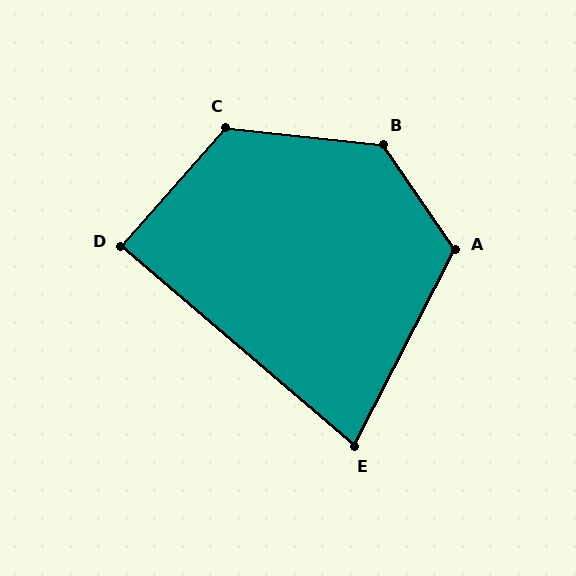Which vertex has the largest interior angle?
B, at approximately 131 degrees.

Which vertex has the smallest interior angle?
E, at approximately 77 degrees.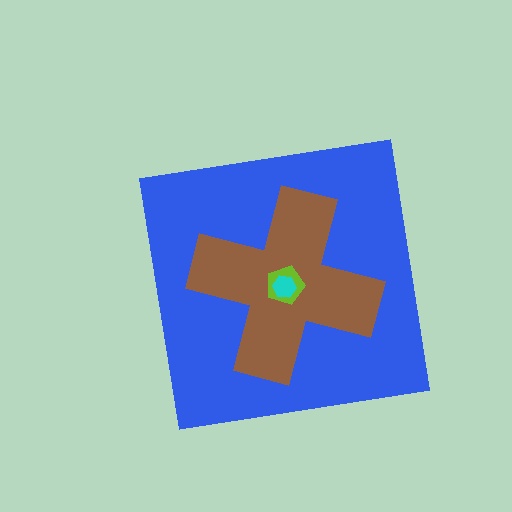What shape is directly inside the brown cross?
The lime pentagon.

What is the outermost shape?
The blue square.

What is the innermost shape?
The cyan hexagon.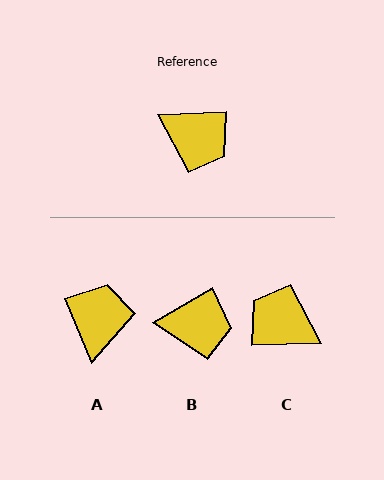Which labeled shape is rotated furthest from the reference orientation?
C, about 180 degrees away.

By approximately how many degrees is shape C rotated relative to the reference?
Approximately 180 degrees clockwise.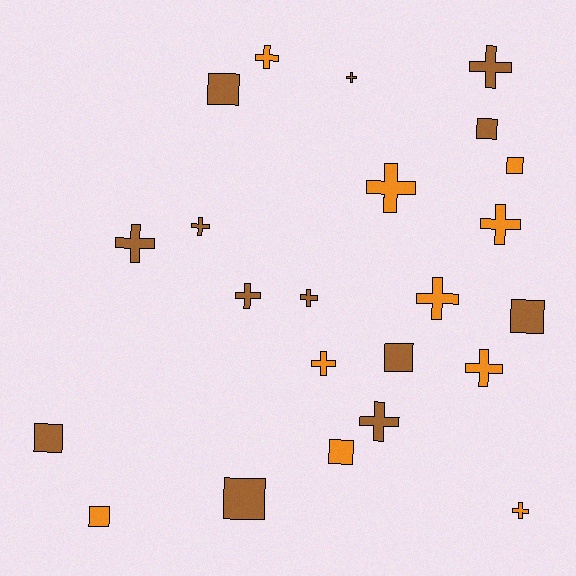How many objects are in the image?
There are 23 objects.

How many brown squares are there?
There are 6 brown squares.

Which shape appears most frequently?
Cross, with 14 objects.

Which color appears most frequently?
Brown, with 13 objects.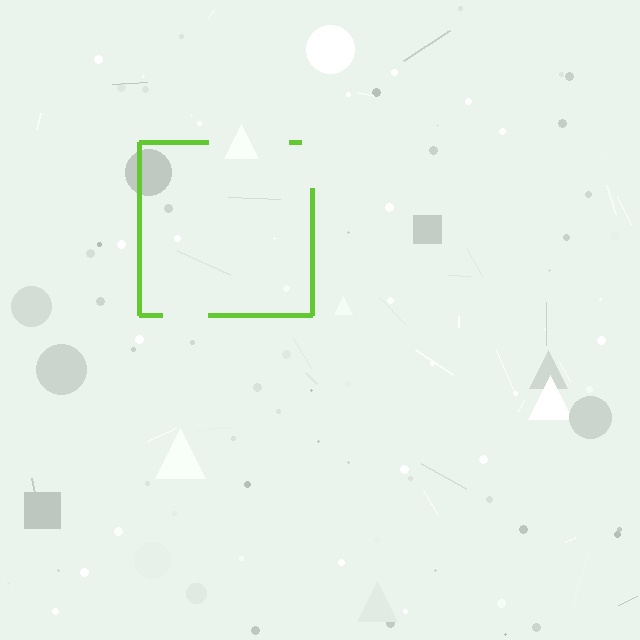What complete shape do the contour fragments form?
The contour fragments form a square.